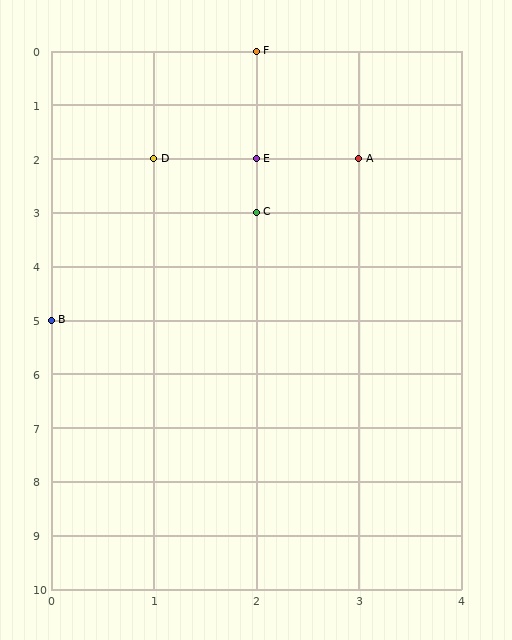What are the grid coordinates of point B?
Point B is at grid coordinates (0, 5).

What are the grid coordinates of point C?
Point C is at grid coordinates (2, 3).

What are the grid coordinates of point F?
Point F is at grid coordinates (2, 0).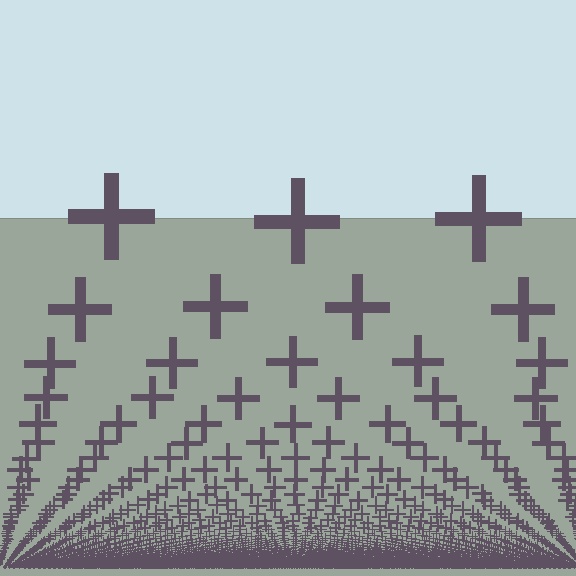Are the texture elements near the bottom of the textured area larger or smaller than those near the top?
Smaller. The gradient is inverted — elements near the bottom are smaller and denser.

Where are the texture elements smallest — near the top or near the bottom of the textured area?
Near the bottom.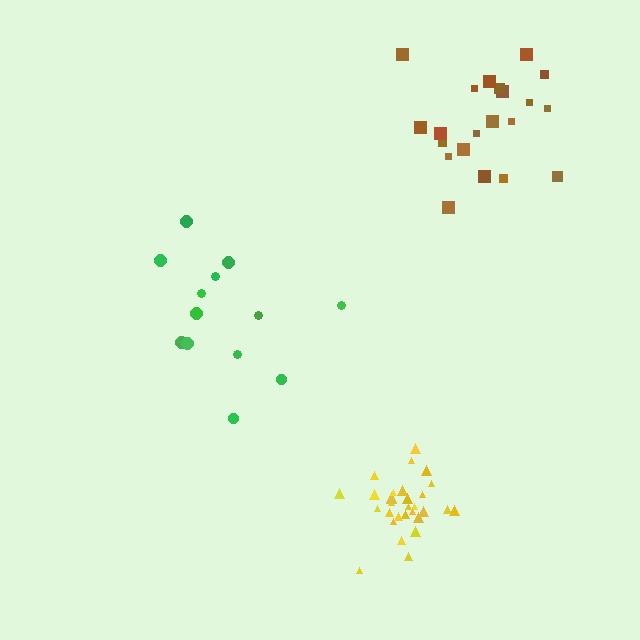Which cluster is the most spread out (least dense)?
Green.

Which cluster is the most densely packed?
Yellow.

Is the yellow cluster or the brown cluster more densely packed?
Yellow.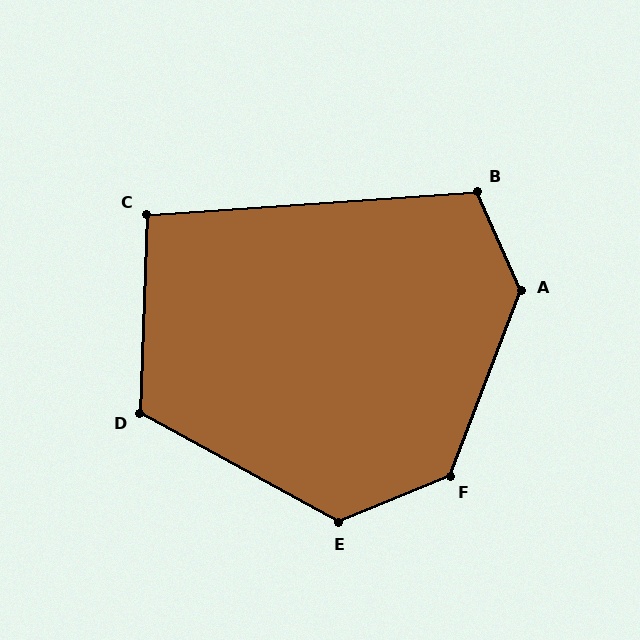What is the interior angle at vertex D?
Approximately 117 degrees (obtuse).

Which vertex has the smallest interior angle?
C, at approximately 96 degrees.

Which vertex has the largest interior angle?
A, at approximately 135 degrees.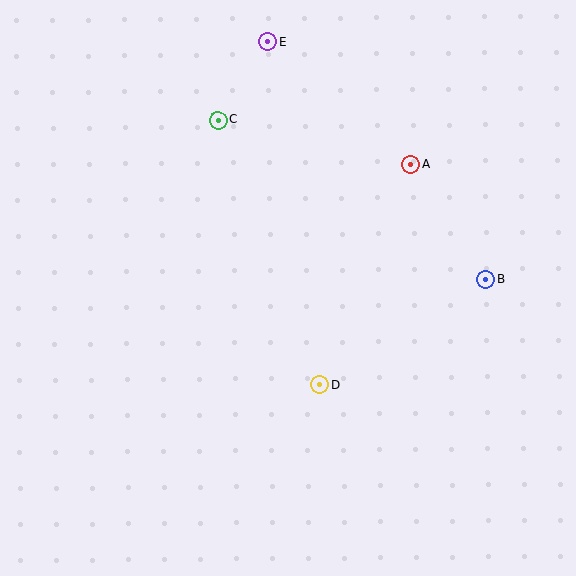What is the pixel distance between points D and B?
The distance between D and B is 197 pixels.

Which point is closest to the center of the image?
Point D at (319, 385) is closest to the center.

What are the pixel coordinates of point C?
Point C is at (218, 120).